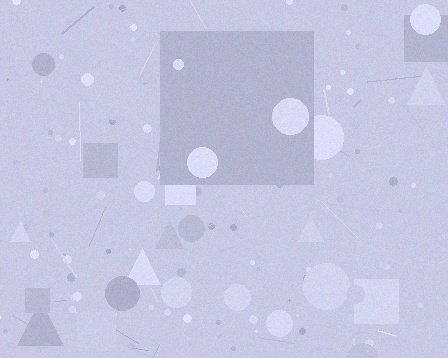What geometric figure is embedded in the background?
A square is embedded in the background.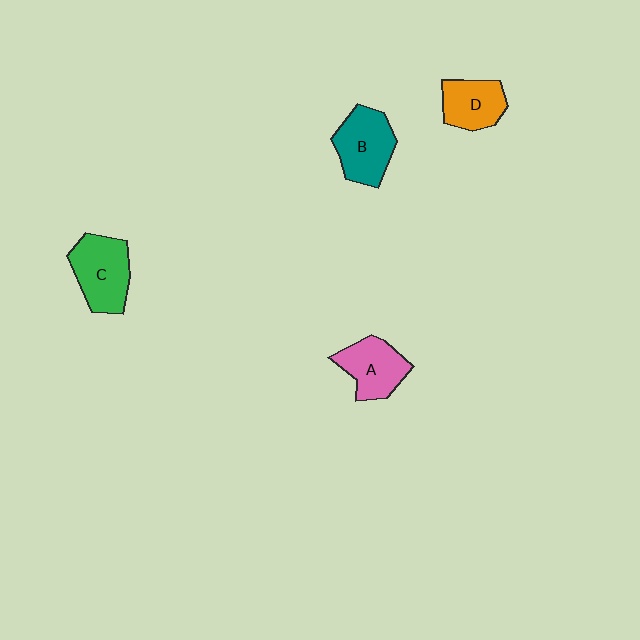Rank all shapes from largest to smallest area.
From largest to smallest: C (green), B (teal), A (pink), D (orange).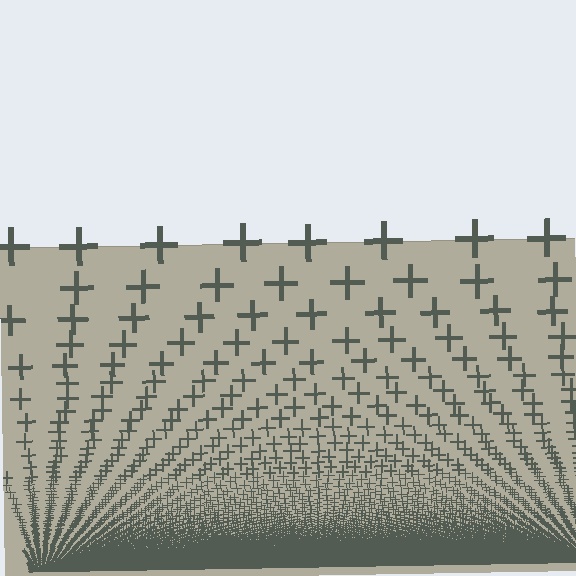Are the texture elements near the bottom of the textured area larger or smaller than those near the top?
Smaller. The gradient is inverted — elements near the bottom are smaller and denser.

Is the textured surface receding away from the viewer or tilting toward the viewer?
The surface appears to tilt toward the viewer. Texture elements get larger and sparser toward the top.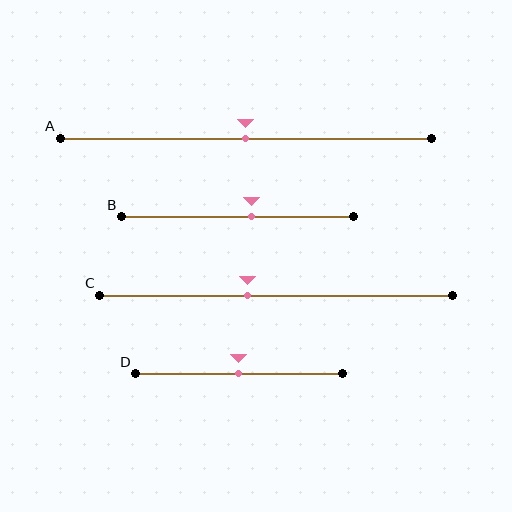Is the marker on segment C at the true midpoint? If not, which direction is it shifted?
No, the marker on segment C is shifted to the left by about 8% of the segment length.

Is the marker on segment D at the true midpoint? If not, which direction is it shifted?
Yes, the marker on segment D is at the true midpoint.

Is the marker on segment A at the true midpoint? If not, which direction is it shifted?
Yes, the marker on segment A is at the true midpoint.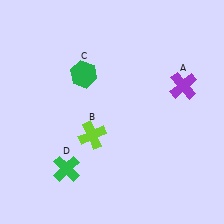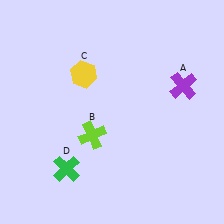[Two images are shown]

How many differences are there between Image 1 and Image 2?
There is 1 difference between the two images.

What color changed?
The hexagon (C) changed from green in Image 1 to yellow in Image 2.